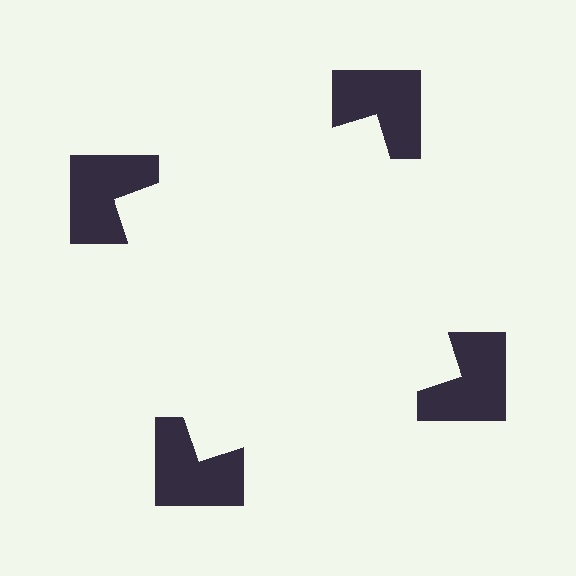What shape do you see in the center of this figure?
An illusory square — its edges are inferred from the aligned wedge cuts in the notched squares, not physically drawn.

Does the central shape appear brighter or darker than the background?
It typically appears slightly brighter than the background, even though no actual brightness change is drawn.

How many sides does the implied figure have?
4 sides.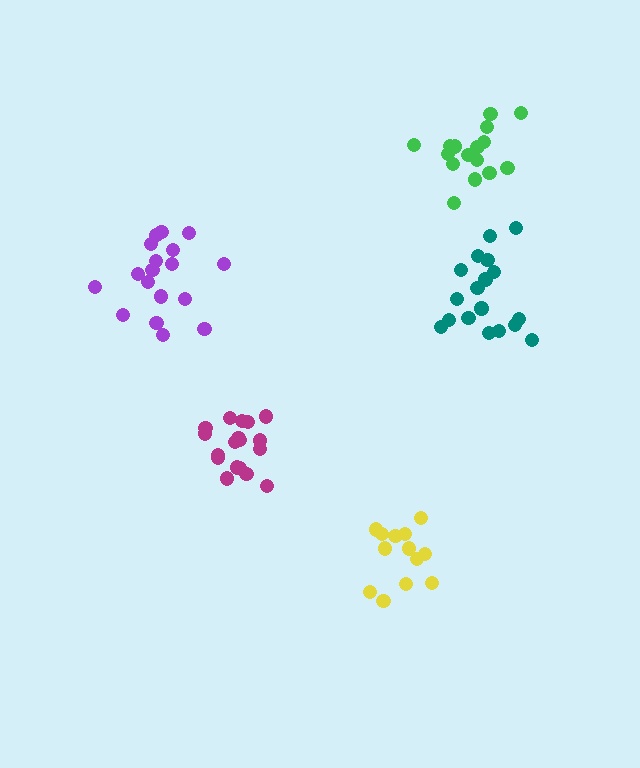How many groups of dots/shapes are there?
There are 5 groups.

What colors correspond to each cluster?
The clusters are colored: yellow, green, teal, magenta, purple.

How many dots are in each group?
Group 1: 13 dots, Group 2: 17 dots, Group 3: 18 dots, Group 4: 18 dots, Group 5: 18 dots (84 total).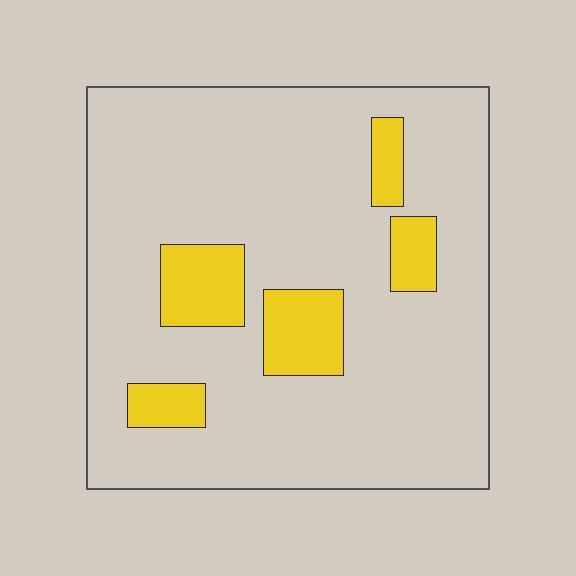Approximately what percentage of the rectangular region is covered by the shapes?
Approximately 15%.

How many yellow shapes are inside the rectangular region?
5.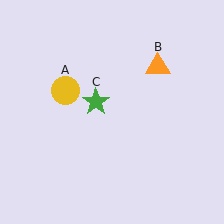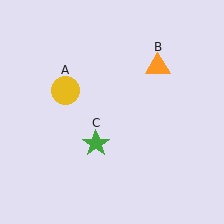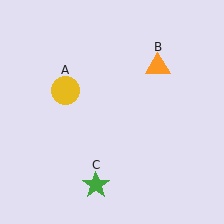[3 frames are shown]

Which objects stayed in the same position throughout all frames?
Yellow circle (object A) and orange triangle (object B) remained stationary.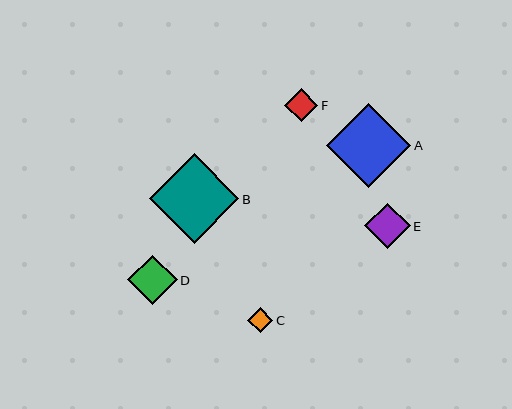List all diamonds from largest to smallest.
From largest to smallest: B, A, D, E, F, C.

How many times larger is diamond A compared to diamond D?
Diamond A is approximately 1.7 times the size of diamond D.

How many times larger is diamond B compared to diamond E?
Diamond B is approximately 2.0 times the size of diamond E.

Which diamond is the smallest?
Diamond C is the smallest with a size of approximately 25 pixels.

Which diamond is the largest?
Diamond B is the largest with a size of approximately 89 pixels.